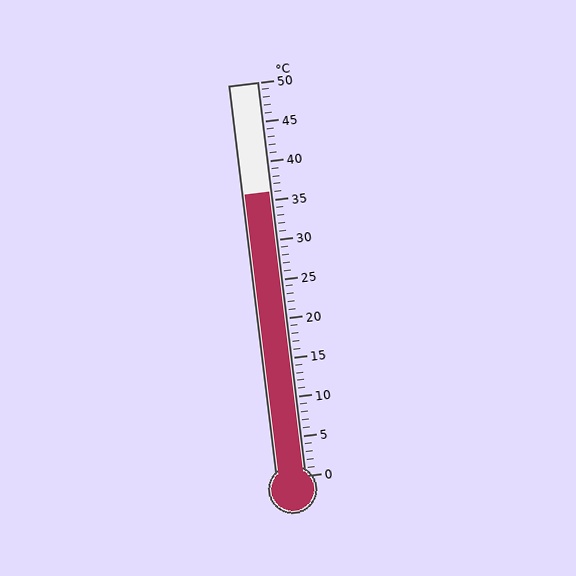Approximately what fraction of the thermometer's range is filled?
The thermometer is filled to approximately 70% of its range.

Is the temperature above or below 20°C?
The temperature is above 20°C.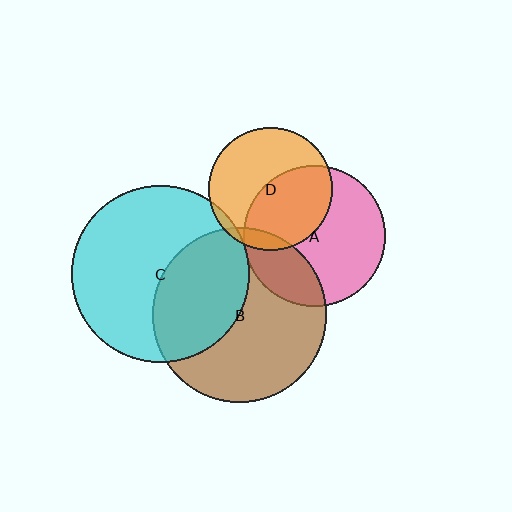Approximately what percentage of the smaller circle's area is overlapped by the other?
Approximately 10%.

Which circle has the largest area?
Circle C (cyan).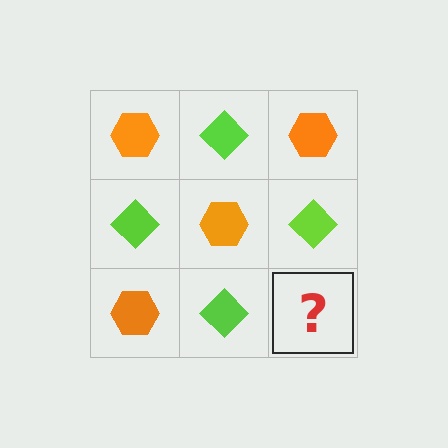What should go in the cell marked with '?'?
The missing cell should contain an orange hexagon.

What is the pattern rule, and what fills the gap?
The rule is that it alternates orange hexagon and lime diamond in a checkerboard pattern. The gap should be filled with an orange hexagon.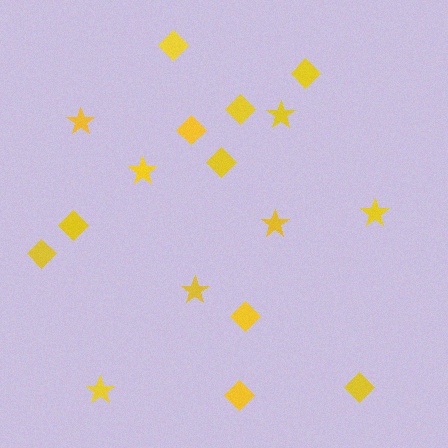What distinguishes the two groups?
There are 2 groups: one group of stars (7) and one group of diamonds (10).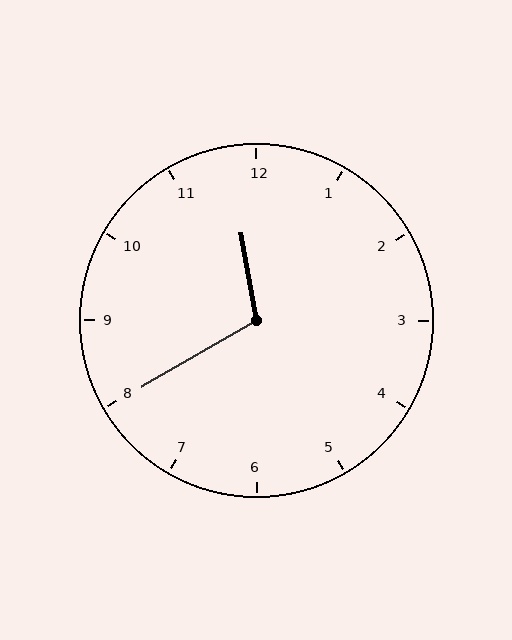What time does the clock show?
11:40.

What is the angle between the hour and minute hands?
Approximately 110 degrees.